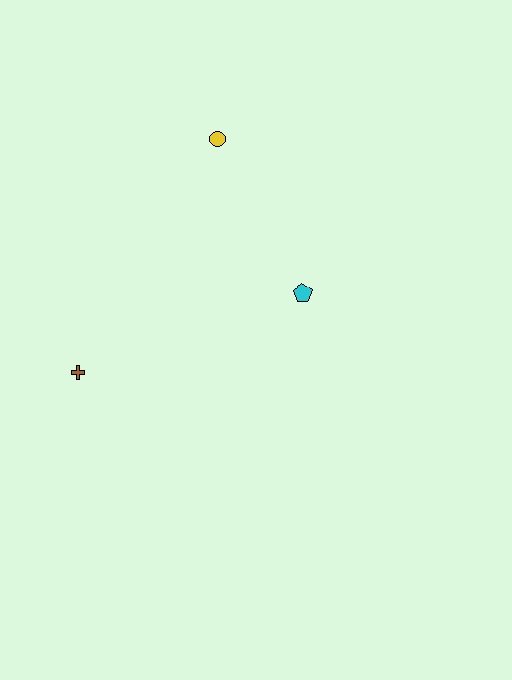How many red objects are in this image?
There are no red objects.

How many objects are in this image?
There are 3 objects.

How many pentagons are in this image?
There is 1 pentagon.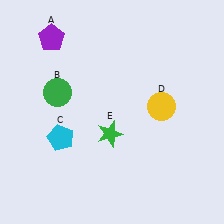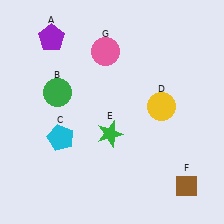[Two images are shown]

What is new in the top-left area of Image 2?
A pink circle (G) was added in the top-left area of Image 2.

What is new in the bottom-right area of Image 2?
A brown diamond (F) was added in the bottom-right area of Image 2.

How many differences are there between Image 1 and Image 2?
There are 2 differences between the two images.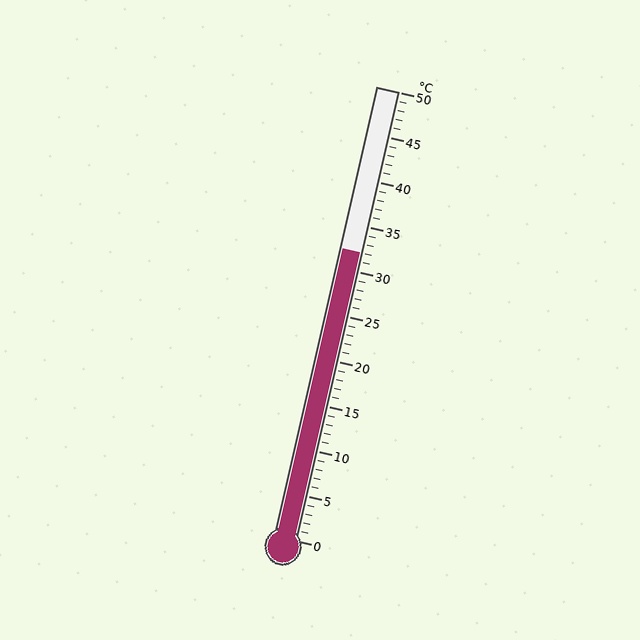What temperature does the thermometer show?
The thermometer shows approximately 32°C.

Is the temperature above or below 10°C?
The temperature is above 10°C.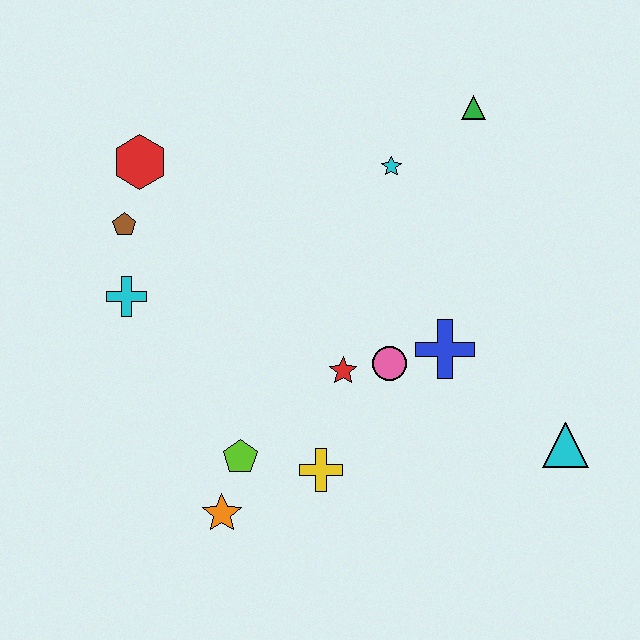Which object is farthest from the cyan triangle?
The red hexagon is farthest from the cyan triangle.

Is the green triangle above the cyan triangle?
Yes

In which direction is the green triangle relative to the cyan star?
The green triangle is to the right of the cyan star.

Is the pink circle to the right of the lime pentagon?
Yes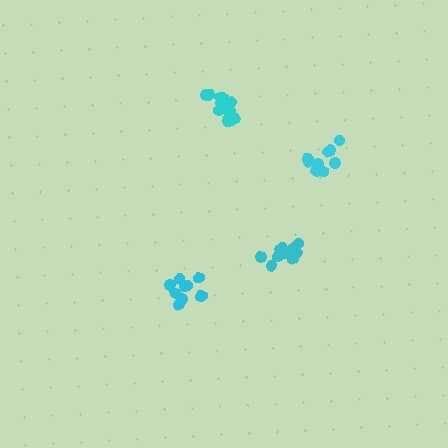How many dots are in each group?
Group 1: 10 dots, Group 2: 10 dots, Group 3: 14 dots, Group 4: 12 dots (46 total).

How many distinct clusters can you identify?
There are 4 distinct clusters.